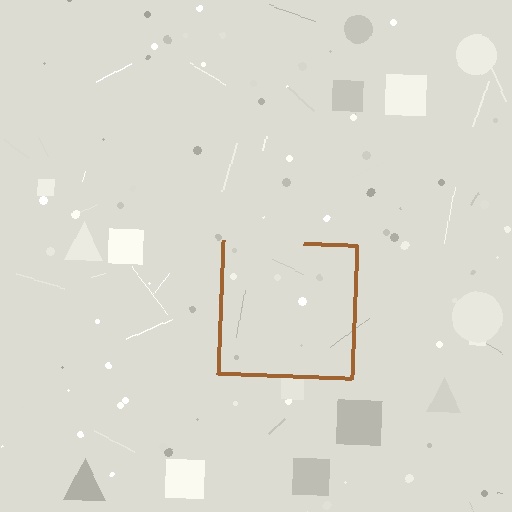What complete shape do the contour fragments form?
The contour fragments form a square.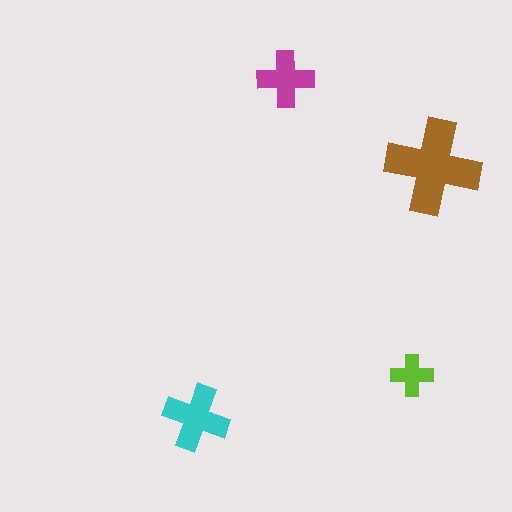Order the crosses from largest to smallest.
the brown one, the cyan one, the magenta one, the lime one.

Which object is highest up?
The magenta cross is topmost.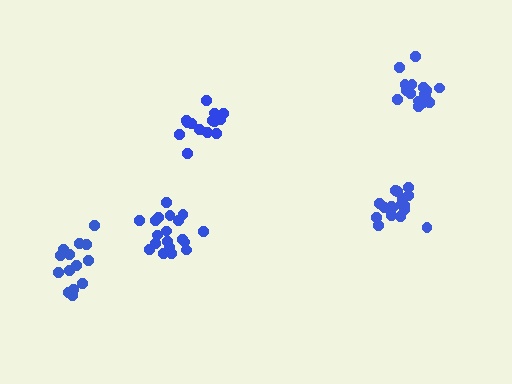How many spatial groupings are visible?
There are 5 spatial groupings.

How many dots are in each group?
Group 1: 14 dots, Group 2: 14 dots, Group 3: 18 dots, Group 4: 16 dots, Group 5: 19 dots (81 total).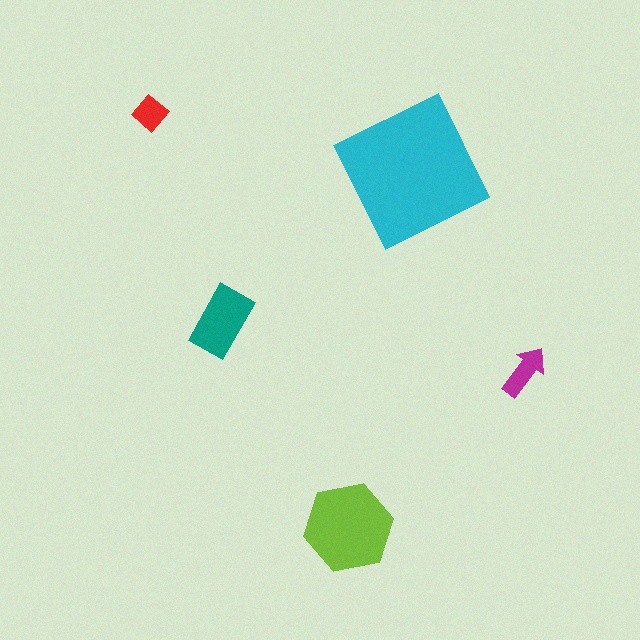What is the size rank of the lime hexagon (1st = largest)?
2nd.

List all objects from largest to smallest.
The cyan square, the lime hexagon, the teal rectangle, the magenta arrow, the red diamond.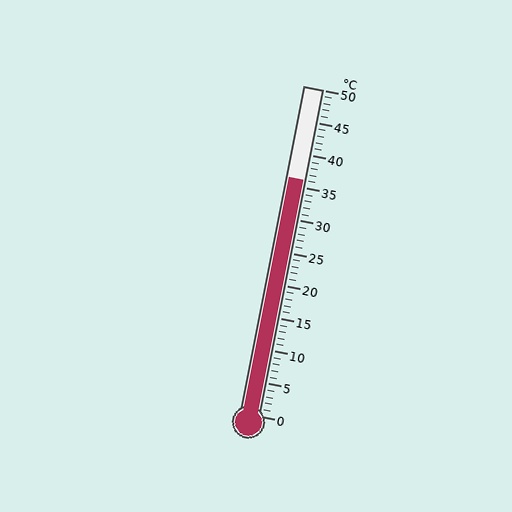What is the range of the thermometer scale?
The thermometer scale ranges from 0°C to 50°C.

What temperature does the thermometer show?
The thermometer shows approximately 36°C.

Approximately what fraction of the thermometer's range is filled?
The thermometer is filled to approximately 70% of its range.